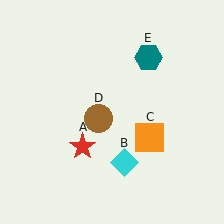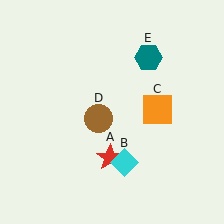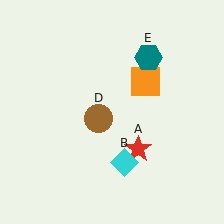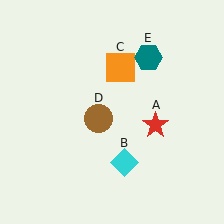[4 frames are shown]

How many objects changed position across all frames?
2 objects changed position: red star (object A), orange square (object C).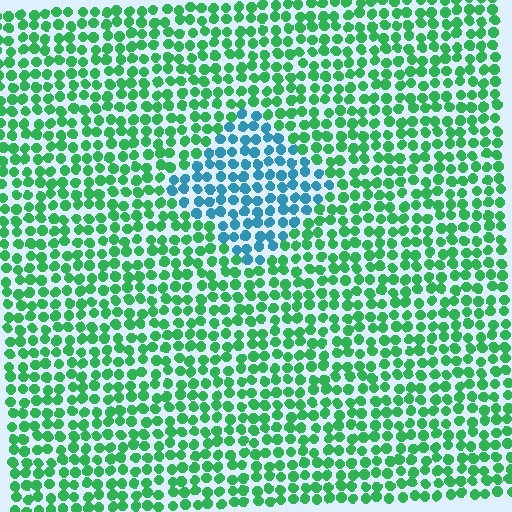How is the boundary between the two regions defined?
The boundary is defined purely by a slight shift in hue (about 57 degrees). Spacing, size, and orientation are identical on both sides.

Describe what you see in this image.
The image is filled with small green elements in a uniform arrangement. A diamond-shaped region is visible where the elements are tinted to a slightly different hue, forming a subtle color boundary.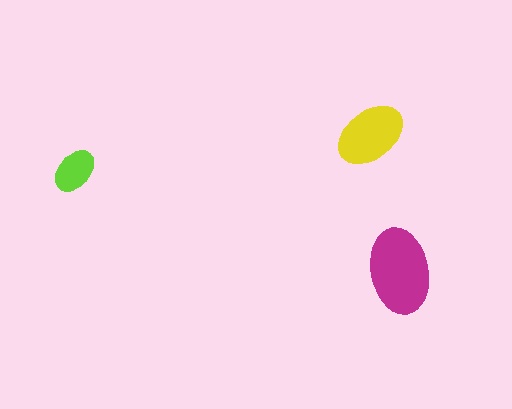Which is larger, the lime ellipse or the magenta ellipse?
The magenta one.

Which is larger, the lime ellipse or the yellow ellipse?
The yellow one.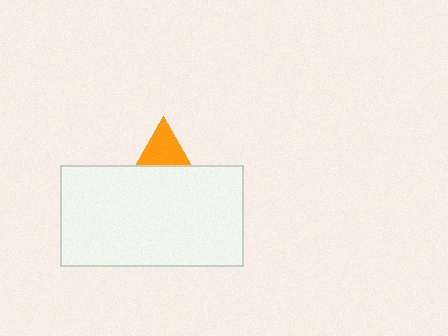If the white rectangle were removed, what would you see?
You would see the complete orange triangle.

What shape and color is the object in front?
The object in front is a white rectangle.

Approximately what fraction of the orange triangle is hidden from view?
Roughly 68% of the orange triangle is hidden behind the white rectangle.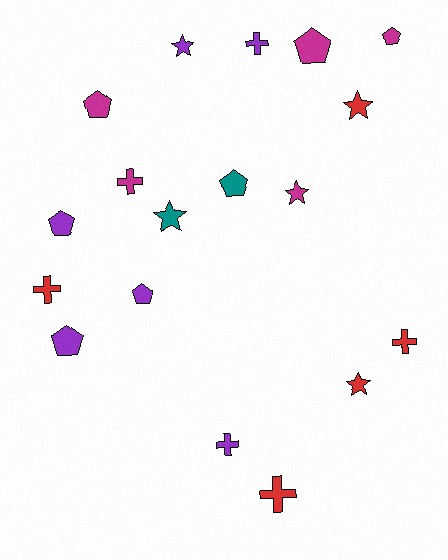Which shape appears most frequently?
Pentagon, with 7 objects.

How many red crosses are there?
There are 3 red crosses.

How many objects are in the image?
There are 18 objects.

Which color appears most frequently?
Purple, with 6 objects.